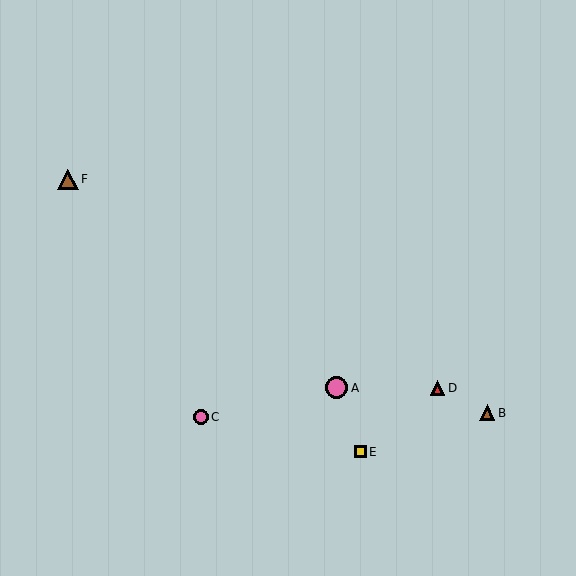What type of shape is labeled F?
Shape F is a brown triangle.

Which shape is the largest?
The pink circle (labeled A) is the largest.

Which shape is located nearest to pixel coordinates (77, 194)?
The brown triangle (labeled F) at (68, 179) is nearest to that location.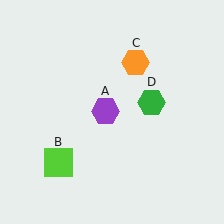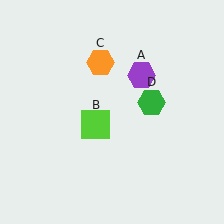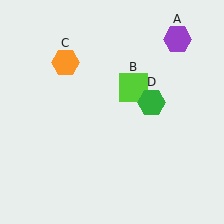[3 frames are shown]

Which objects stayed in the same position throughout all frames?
Green hexagon (object D) remained stationary.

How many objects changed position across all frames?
3 objects changed position: purple hexagon (object A), lime square (object B), orange hexagon (object C).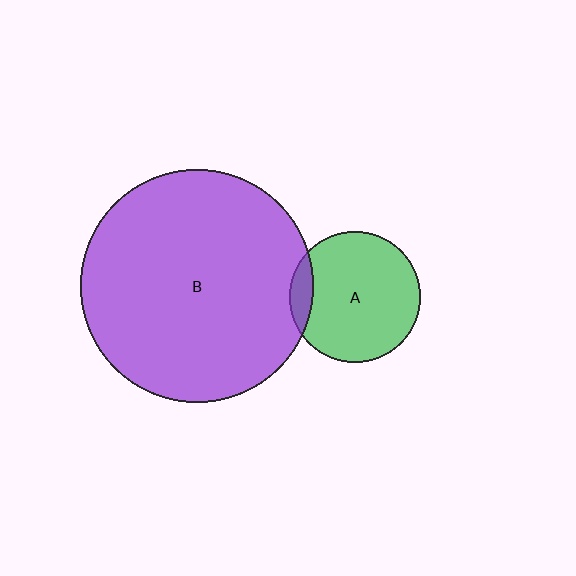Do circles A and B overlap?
Yes.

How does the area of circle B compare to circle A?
Approximately 3.2 times.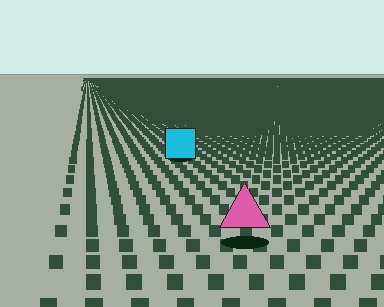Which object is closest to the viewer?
The pink triangle is closest. The texture marks near it are larger and more spread out.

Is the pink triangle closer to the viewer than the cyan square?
Yes. The pink triangle is closer — you can tell from the texture gradient: the ground texture is coarser near it.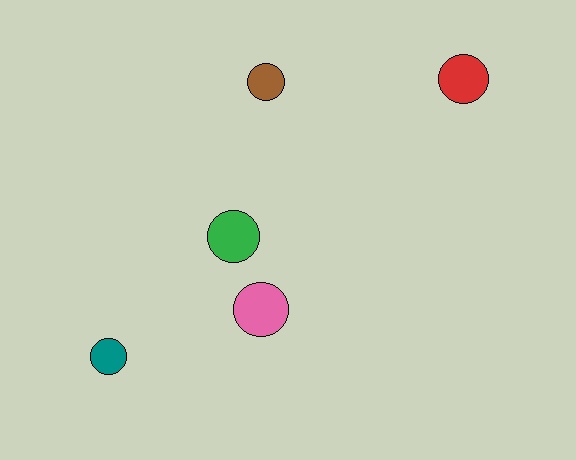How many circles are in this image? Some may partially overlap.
There are 5 circles.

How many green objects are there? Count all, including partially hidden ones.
There is 1 green object.